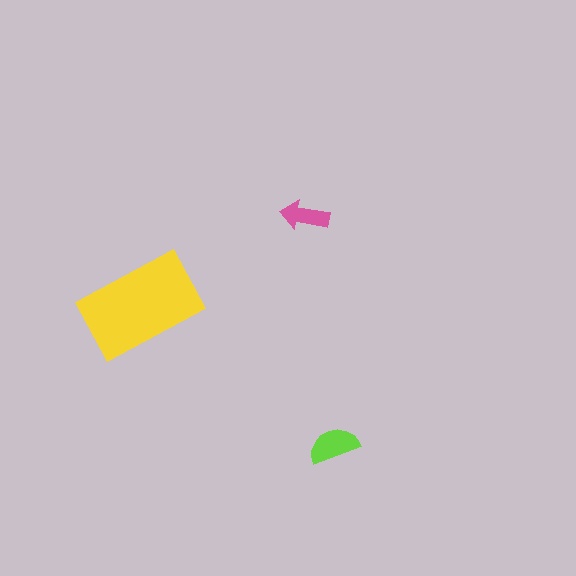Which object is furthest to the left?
The yellow rectangle is leftmost.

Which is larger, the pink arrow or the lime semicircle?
The lime semicircle.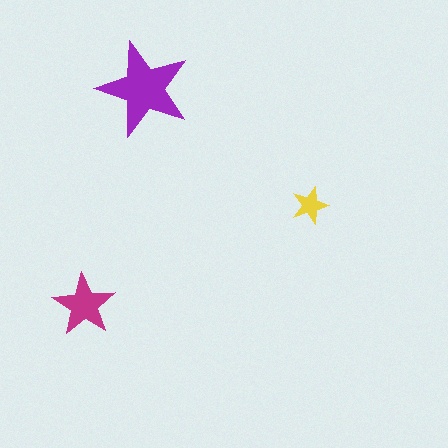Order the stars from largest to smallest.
the purple one, the magenta one, the yellow one.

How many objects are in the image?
There are 3 objects in the image.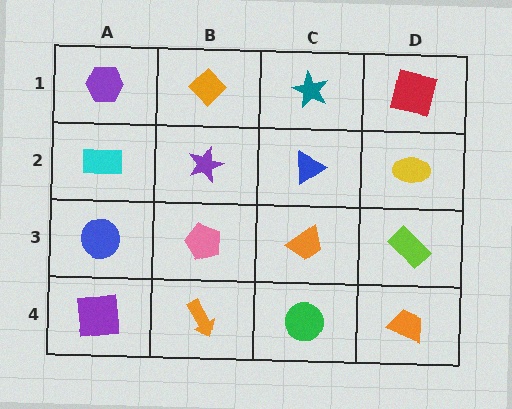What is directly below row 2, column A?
A blue circle.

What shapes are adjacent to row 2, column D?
A red square (row 1, column D), a lime rectangle (row 3, column D), a blue triangle (row 2, column C).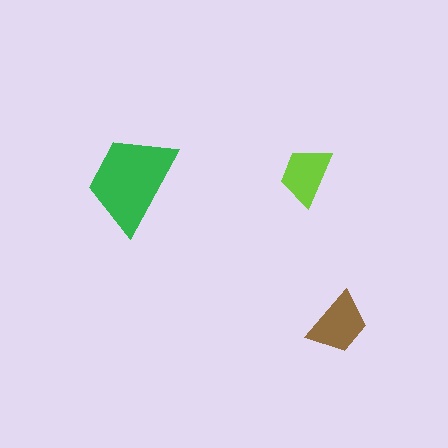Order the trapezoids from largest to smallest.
the green one, the brown one, the lime one.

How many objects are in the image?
There are 3 objects in the image.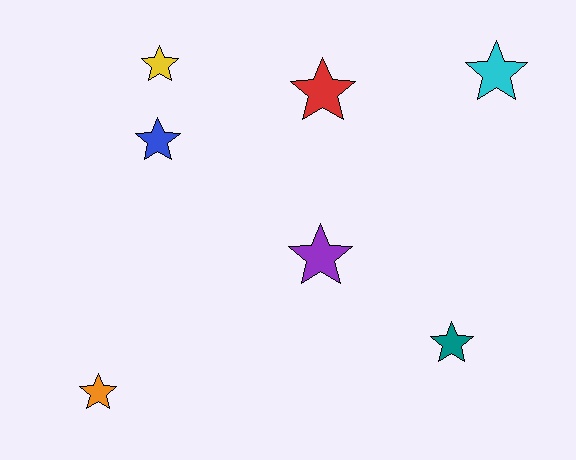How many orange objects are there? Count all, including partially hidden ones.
There is 1 orange object.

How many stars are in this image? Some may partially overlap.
There are 7 stars.